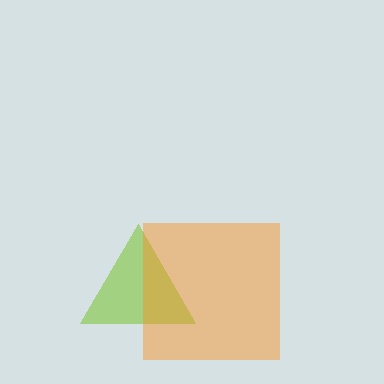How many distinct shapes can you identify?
There are 2 distinct shapes: a lime triangle, an orange square.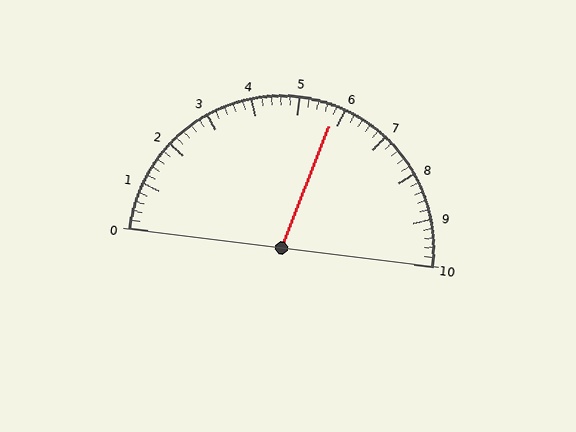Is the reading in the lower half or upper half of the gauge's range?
The reading is in the upper half of the range (0 to 10).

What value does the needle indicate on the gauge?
The needle indicates approximately 5.8.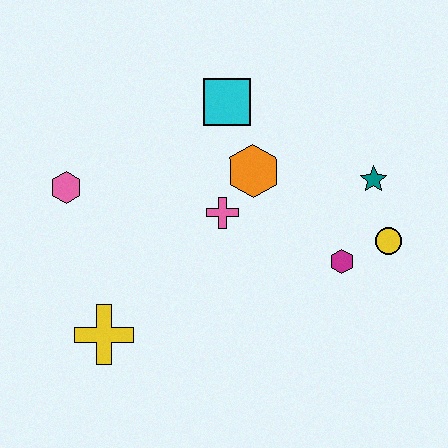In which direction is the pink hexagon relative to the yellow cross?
The pink hexagon is above the yellow cross.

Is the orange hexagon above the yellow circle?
Yes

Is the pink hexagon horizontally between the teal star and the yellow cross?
No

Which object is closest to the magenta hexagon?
The yellow circle is closest to the magenta hexagon.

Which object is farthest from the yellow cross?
The teal star is farthest from the yellow cross.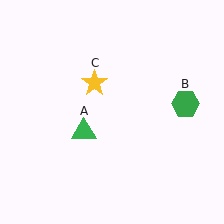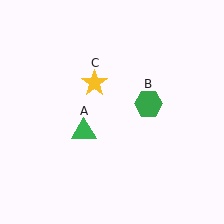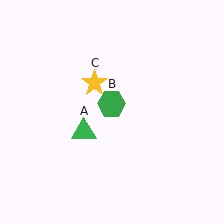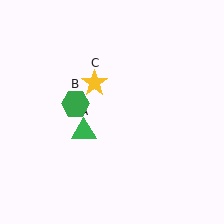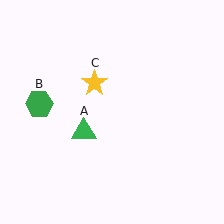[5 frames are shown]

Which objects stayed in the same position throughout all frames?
Green triangle (object A) and yellow star (object C) remained stationary.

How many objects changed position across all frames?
1 object changed position: green hexagon (object B).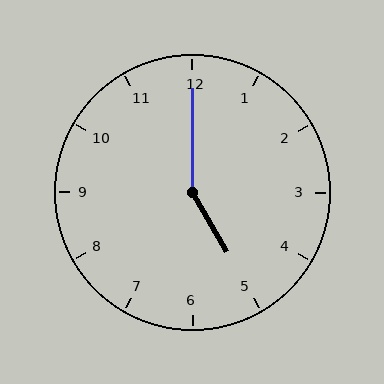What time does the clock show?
5:00.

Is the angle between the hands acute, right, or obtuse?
It is obtuse.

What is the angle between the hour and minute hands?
Approximately 150 degrees.